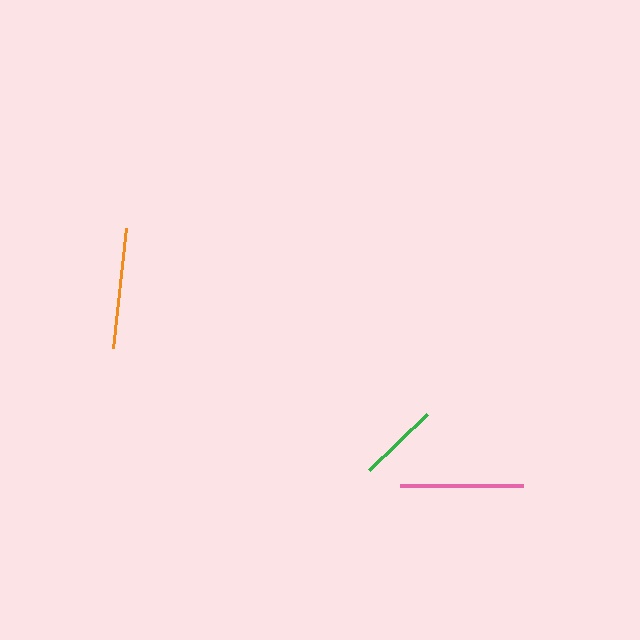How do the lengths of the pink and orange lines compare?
The pink and orange lines are approximately the same length.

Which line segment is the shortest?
The green line is the shortest at approximately 81 pixels.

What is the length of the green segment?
The green segment is approximately 81 pixels long.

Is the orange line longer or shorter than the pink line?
The pink line is longer than the orange line.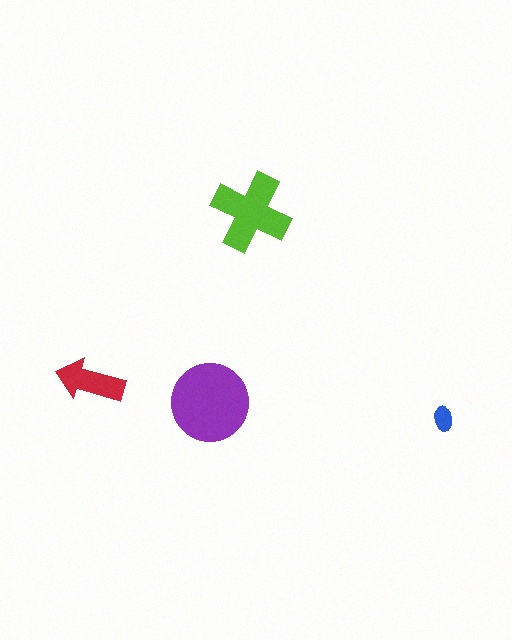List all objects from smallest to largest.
The blue ellipse, the red arrow, the lime cross, the purple circle.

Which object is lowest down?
The blue ellipse is bottommost.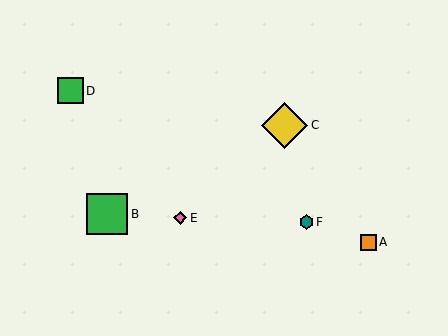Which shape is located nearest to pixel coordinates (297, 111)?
The yellow diamond (labeled C) at (285, 125) is nearest to that location.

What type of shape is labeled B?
Shape B is a green square.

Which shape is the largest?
The yellow diamond (labeled C) is the largest.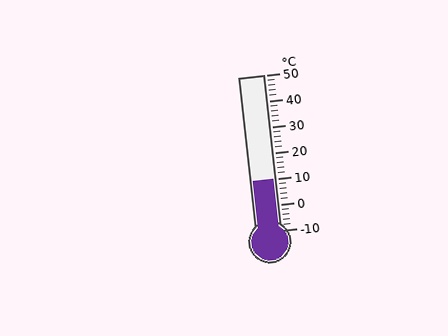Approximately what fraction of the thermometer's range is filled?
The thermometer is filled to approximately 35% of its range.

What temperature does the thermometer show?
The thermometer shows approximately 10°C.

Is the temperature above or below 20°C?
The temperature is below 20°C.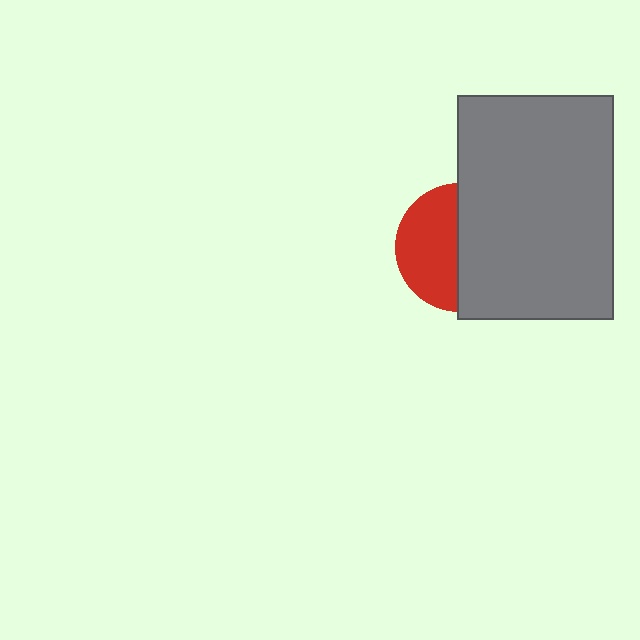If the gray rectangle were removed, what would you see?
You would see the complete red circle.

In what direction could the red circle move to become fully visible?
The red circle could move left. That would shift it out from behind the gray rectangle entirely.